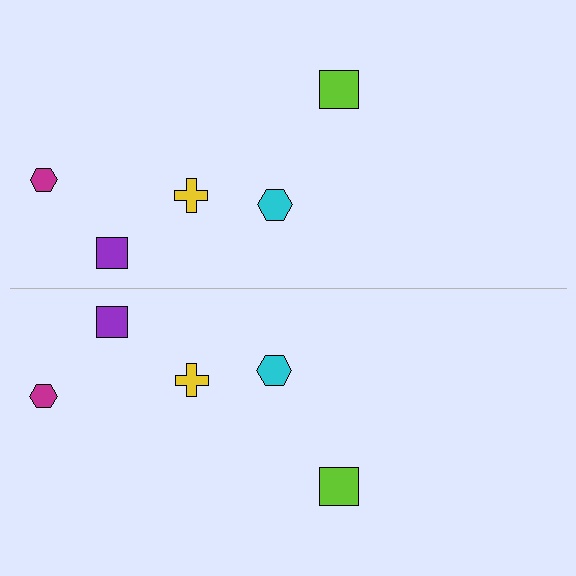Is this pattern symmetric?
Yes, this pattern has bilateral (reflection) symmetry.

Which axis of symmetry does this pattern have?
The pattern has a horizontal axis of symmetry running through the center of the image.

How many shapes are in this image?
There are 10 shapes in this image.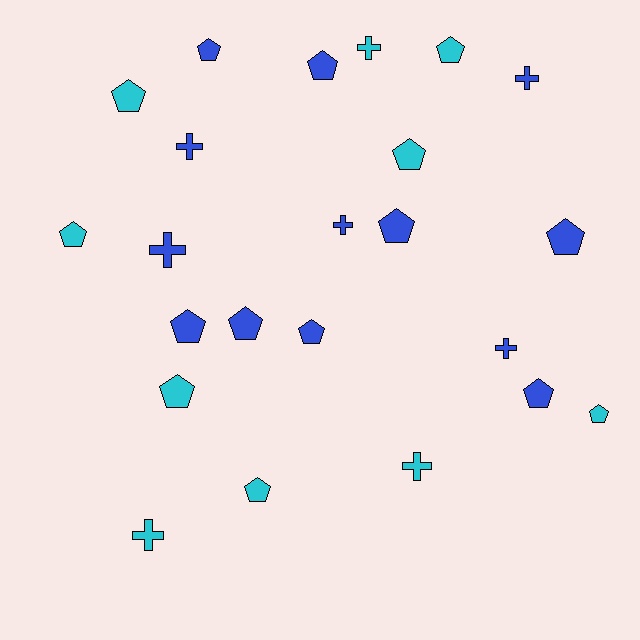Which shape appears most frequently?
Pentagon, with 15 objects.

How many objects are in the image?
There are 23 objects.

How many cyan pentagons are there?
There are 7 cyan pentagons.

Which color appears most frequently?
Blue, with 13 objects.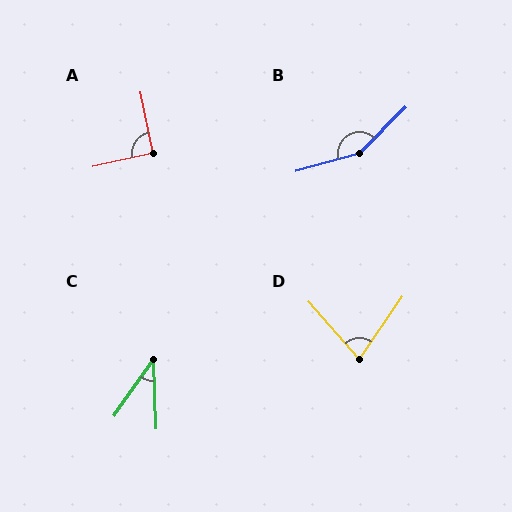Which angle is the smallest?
C, at approximately 37 degrees.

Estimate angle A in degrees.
Approximately 91 degrees.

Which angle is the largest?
B, at approximately 151 degrees.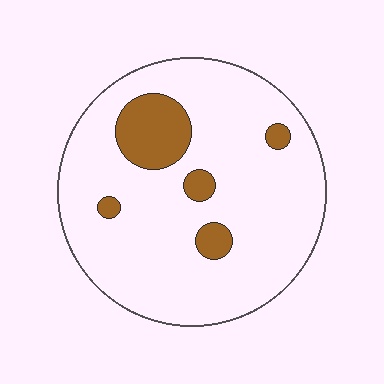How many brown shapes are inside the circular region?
5.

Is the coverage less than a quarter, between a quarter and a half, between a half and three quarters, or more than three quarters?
Less than a quarter.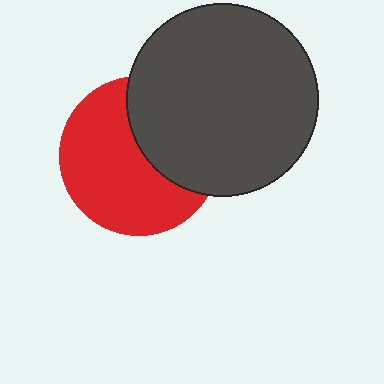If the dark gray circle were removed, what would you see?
You would see the complete red circle.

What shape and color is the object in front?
The object in front is a dark gray circle.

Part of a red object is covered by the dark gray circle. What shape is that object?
It is a circle.